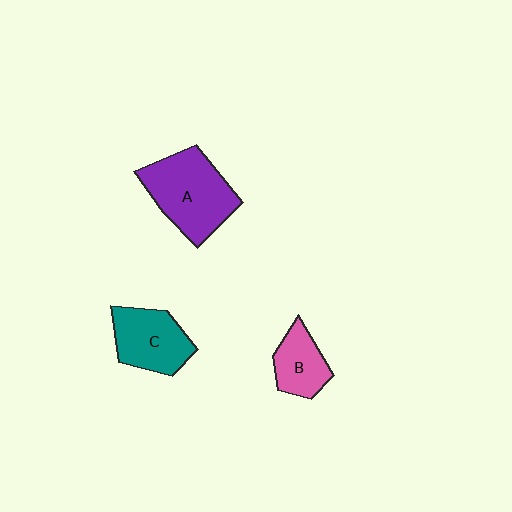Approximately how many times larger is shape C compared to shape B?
Approximately 1.4 times.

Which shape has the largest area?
Shape A (purple).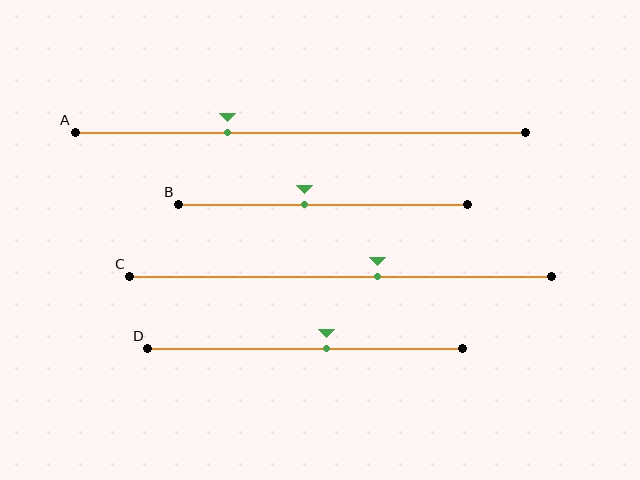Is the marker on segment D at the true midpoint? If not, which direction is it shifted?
No, the marker on segment D is shifted to the right by about 7% of the segment length.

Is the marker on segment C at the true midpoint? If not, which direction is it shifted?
No, the marker on segment C is shifted to the right by about 9% of the segment length.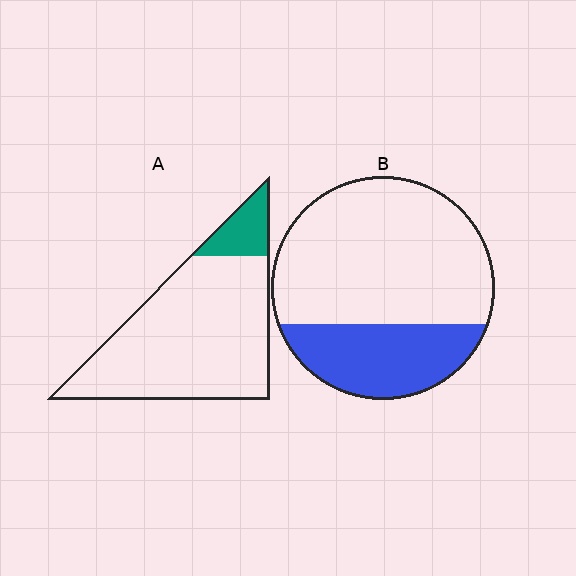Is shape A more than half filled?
No.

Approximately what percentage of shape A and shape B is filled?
A is approximately 15% and B is approximately 30%.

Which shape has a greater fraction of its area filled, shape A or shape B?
Shape B.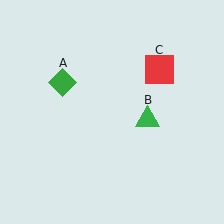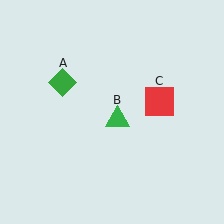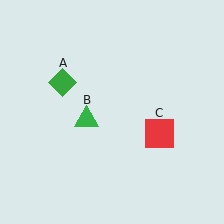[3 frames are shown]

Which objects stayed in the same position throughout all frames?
Green diamond (object A) remained stationary.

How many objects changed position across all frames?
2 objects changed position: green triangle (object B), red square (object C).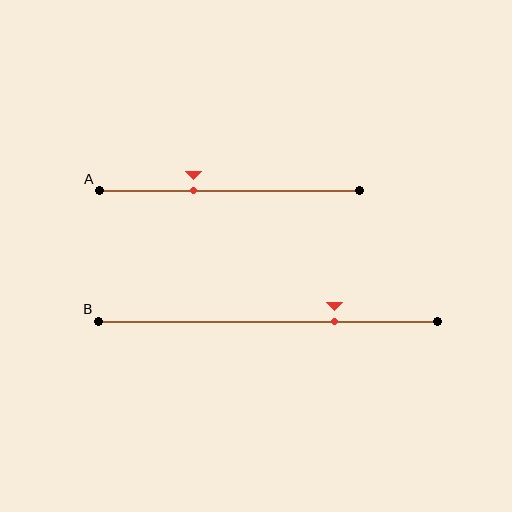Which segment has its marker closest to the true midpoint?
Segment A has its marker closest to the true midpoint.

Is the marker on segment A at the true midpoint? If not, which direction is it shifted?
No, the marker on segment A is shifted to the left by about 14% of the segment length.